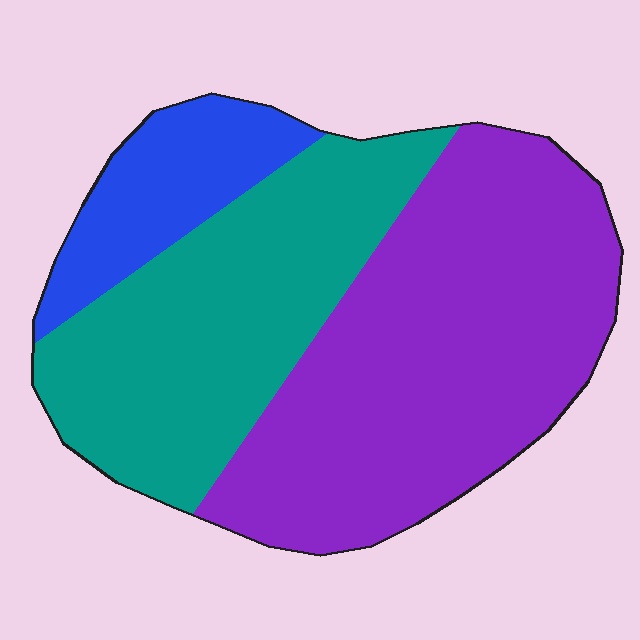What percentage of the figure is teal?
Teal takes up about three eighths (3/8) of the figure.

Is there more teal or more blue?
Teal.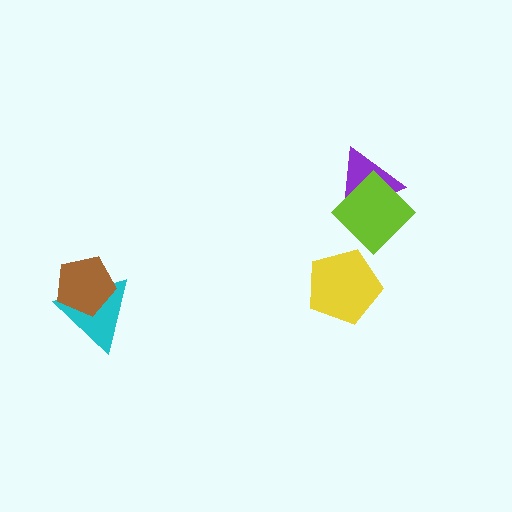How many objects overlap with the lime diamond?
1 object overlaps with the lime diamond.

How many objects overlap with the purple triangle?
1 object overlaps with the purple triangle.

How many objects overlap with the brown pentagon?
1 object overlaps with the brown pentagon.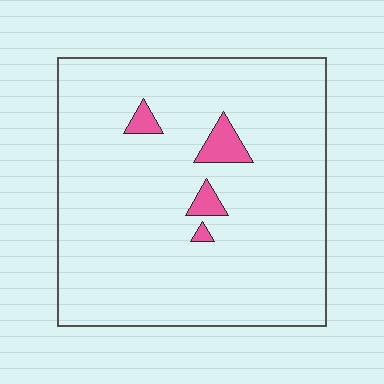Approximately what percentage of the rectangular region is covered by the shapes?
Approximately 5%.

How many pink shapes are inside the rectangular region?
4.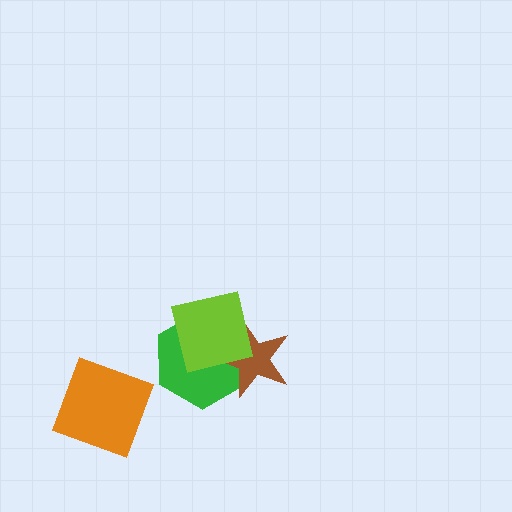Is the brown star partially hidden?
Yes, it is partially covered by another shape.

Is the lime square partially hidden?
No, no other shape covers it.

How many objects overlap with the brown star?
2 objects overlap with the brown star.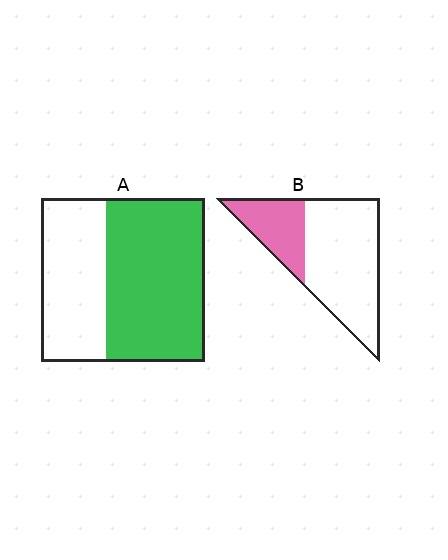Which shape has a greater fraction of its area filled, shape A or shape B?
Shape A.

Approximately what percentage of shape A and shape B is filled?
A is approximately 60% and B is approximately 30%.